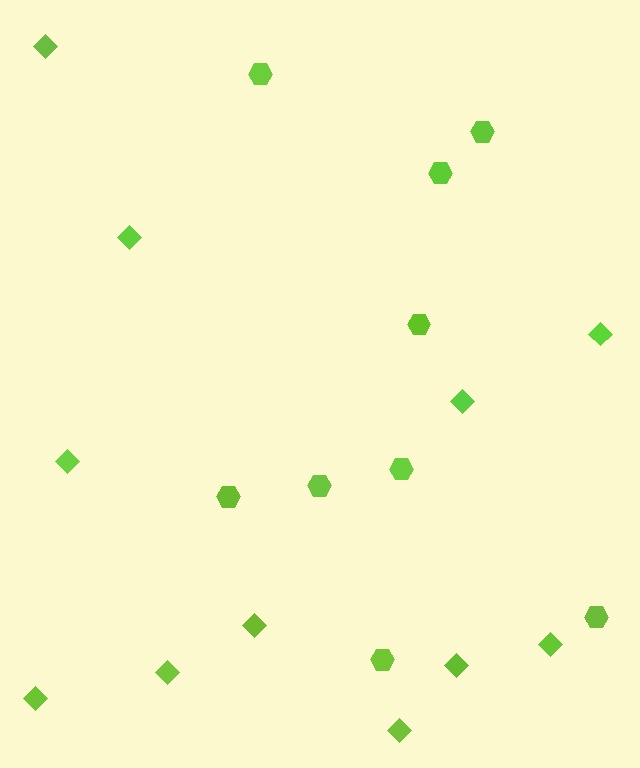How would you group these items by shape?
There are 2 groups: one group of hexagons (9) and one group of diamonds (11).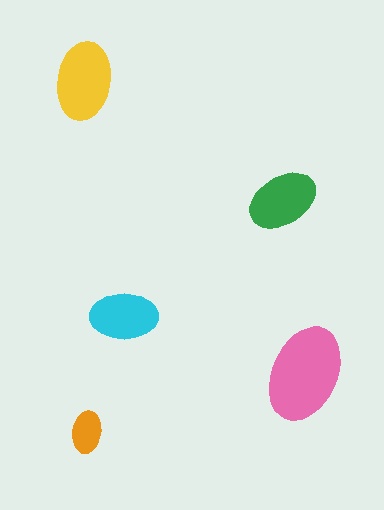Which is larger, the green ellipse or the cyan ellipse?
The green one.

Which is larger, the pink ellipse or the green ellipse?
The pink one.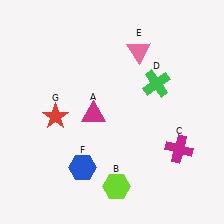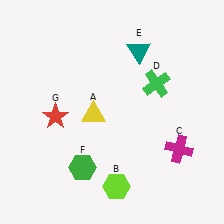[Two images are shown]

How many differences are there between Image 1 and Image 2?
There are 3 differences between the two images.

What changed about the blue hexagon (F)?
In Image 1, F is blue. In Image 2, it changed to green.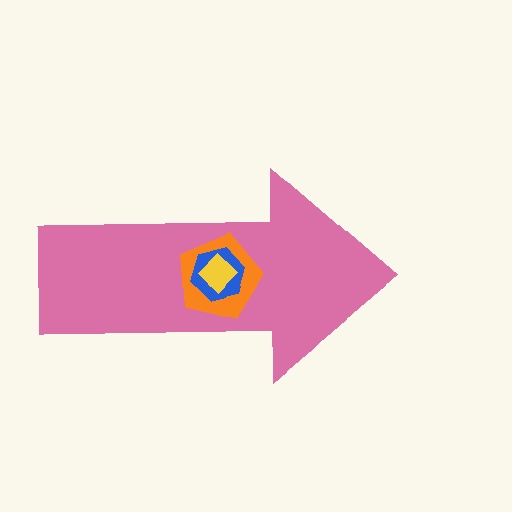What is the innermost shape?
The yellow diamond.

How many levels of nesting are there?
4.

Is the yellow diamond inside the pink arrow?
Yes.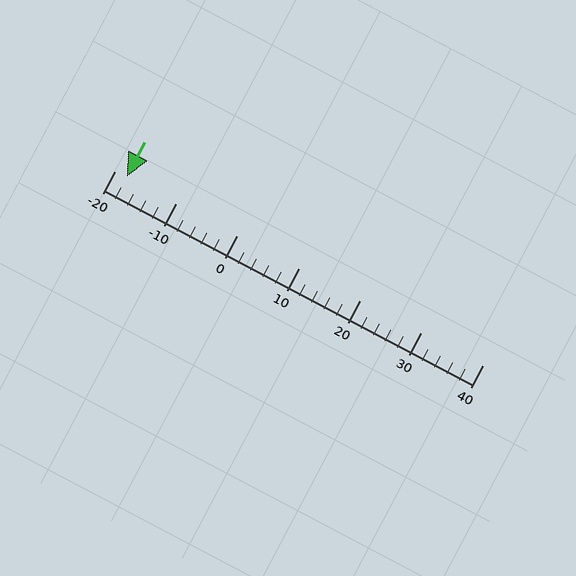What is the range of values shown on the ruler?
The ruler shows values from -20 to 40.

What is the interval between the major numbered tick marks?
The major tick marks are spaced 10 units apart.